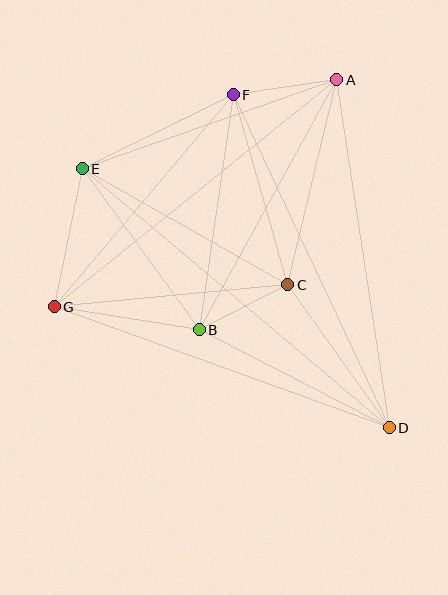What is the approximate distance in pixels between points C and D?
The distance between C and D is approximately 175 pixels.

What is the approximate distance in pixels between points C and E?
The distance between C and E is approximately 236 pixels.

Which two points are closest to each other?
Points B and C are closest to each other.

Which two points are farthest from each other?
Points D and E are farthest from each other.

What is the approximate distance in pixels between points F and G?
The distance between F and G is approximately 277 pixels.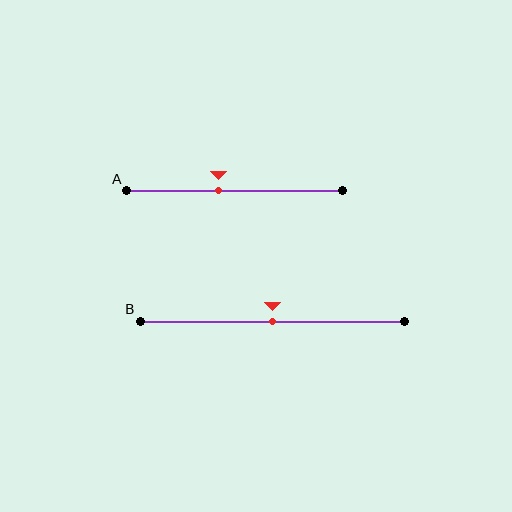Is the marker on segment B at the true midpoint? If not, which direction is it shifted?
Yes, the marker on segment B is at the true midpoint.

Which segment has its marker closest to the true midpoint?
Segment B has its marker closest to the true midpoint.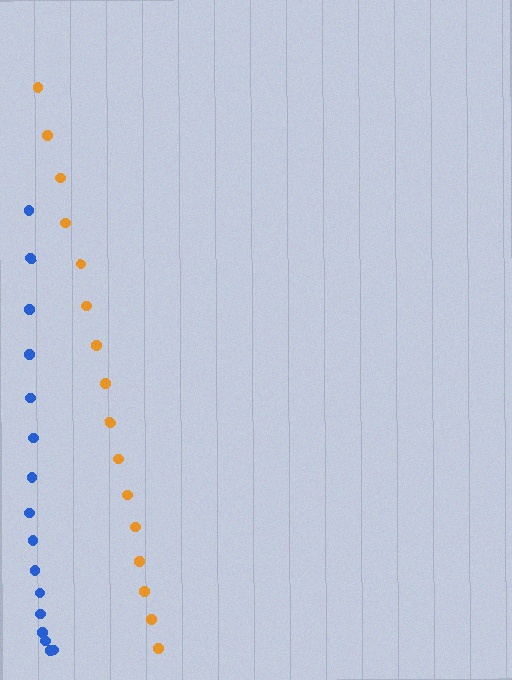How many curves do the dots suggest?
There are 2 distinct paths.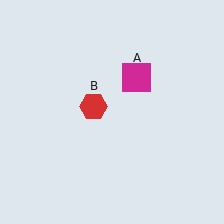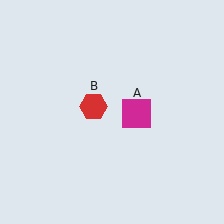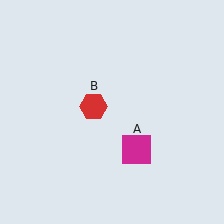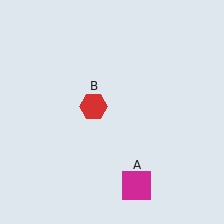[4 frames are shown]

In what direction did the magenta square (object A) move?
The magenta square (object A) moved down.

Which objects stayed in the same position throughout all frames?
Red hexagon (object B) remained stationary.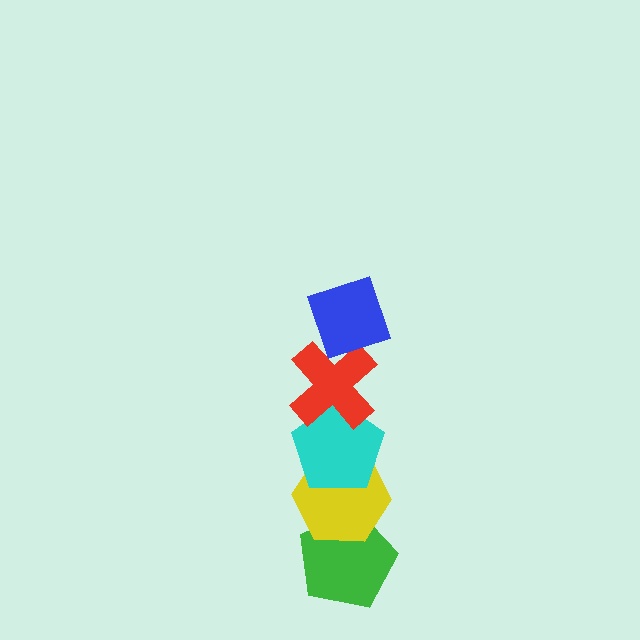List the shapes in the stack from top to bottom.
From top to bottom: the blue diamond, the red cross, the cyan pentagon, the yellow hexagon, the green pentagon.